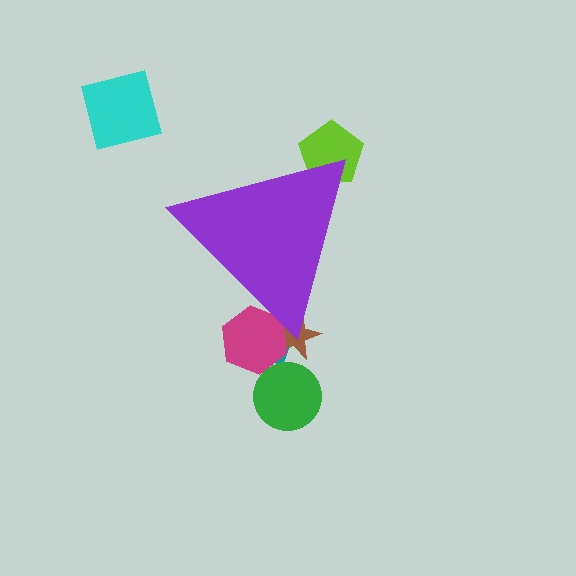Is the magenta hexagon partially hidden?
Yes, the magenta hexagon is partially hidden behind the purple triangle.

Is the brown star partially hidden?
Yes, the brown star is partially hidden behind the purple triangle.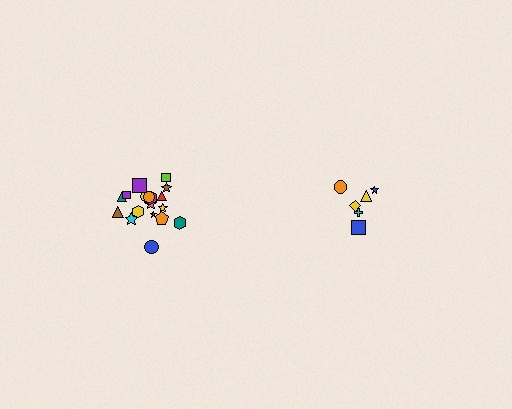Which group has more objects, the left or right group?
The left group.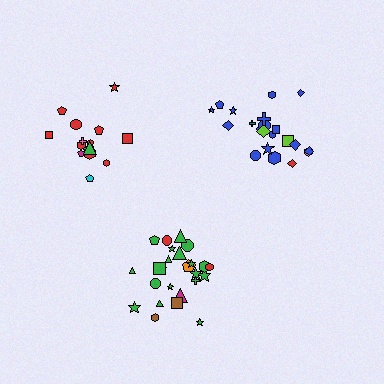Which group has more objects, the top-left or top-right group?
The top-right group.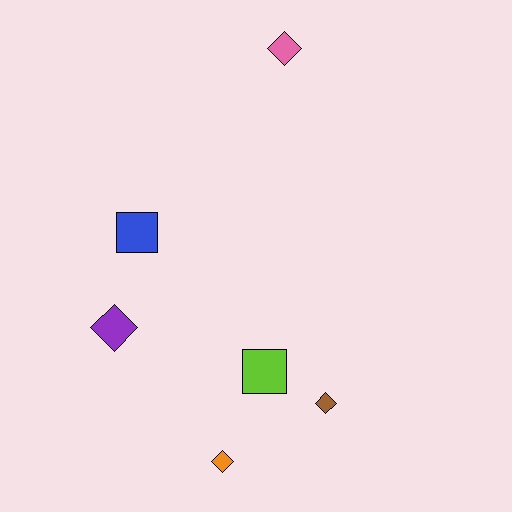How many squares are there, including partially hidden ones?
There are 2 squares.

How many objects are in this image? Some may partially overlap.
There are 6 objects.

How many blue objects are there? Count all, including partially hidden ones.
There is 1 blue object.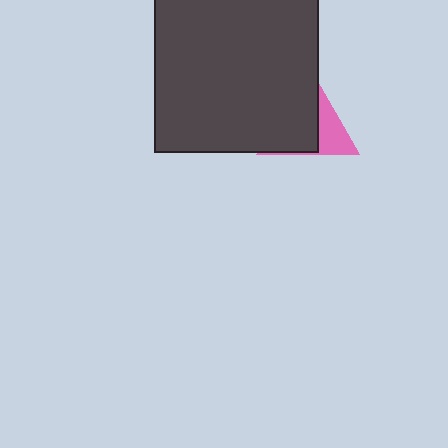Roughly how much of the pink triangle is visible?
A small part of it is visible (roughly 34%).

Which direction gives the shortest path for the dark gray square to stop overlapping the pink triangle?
Moving left gives the shortest separation.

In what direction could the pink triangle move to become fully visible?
The pink triangle could move right. That would shift it out from behind the dark gray square entirely.